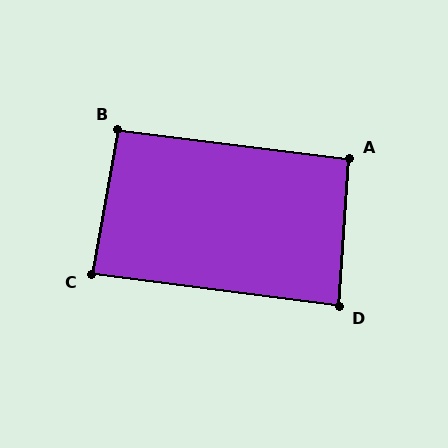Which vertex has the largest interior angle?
B, at approximately 93 degrees.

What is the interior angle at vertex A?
Approximately 93 degrees (approximately right).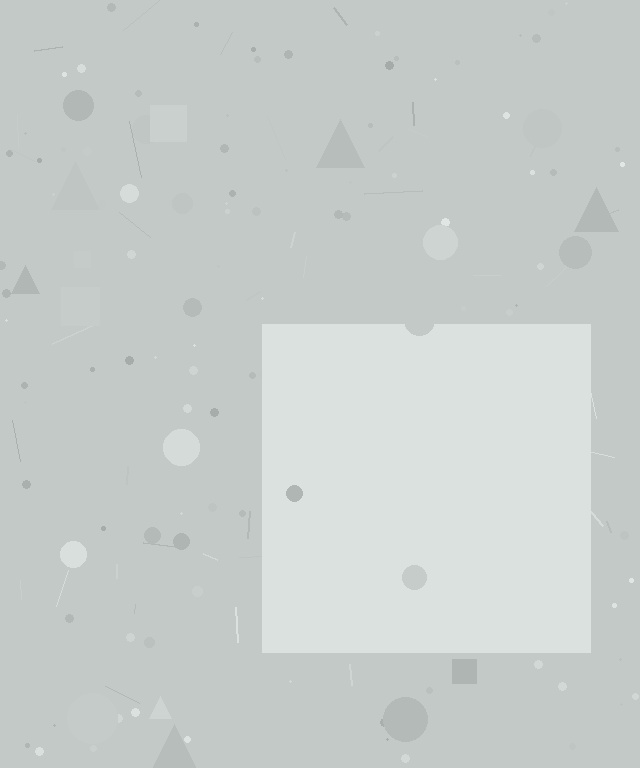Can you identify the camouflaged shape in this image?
The camouflaged shape is a square.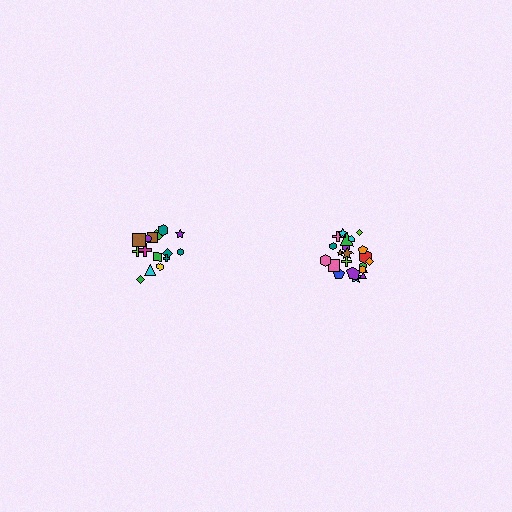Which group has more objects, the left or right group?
The right group.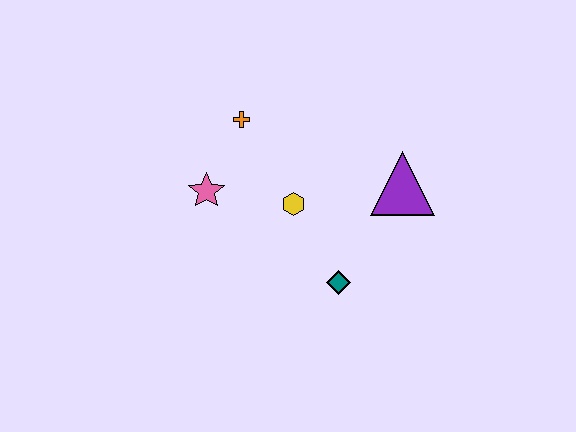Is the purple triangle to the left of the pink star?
No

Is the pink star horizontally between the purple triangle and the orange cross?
No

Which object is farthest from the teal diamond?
The orange cross is farthest from the teal diamond.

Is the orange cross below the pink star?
No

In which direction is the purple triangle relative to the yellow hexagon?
The purple triangle is to the right of the yellow hexagon.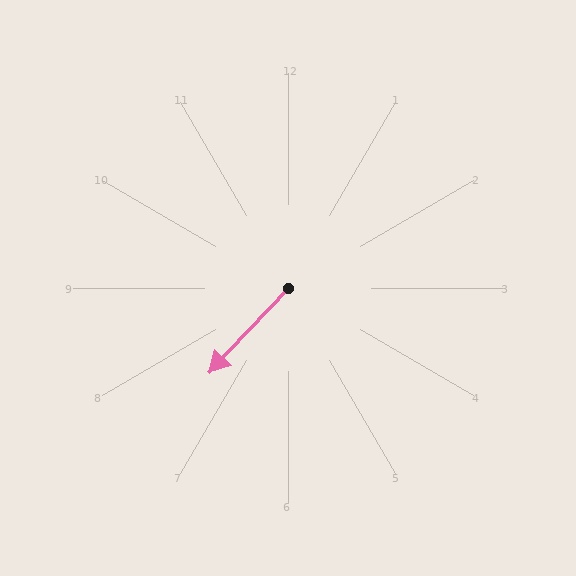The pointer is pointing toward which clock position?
Roughly 7 o'clock.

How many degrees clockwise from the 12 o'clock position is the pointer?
Approximately 223 degrees.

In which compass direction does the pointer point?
Southwest.